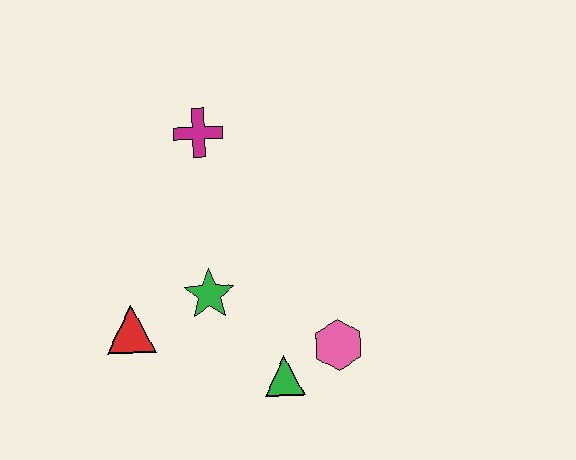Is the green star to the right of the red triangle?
Yes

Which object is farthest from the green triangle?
The magenta cross is farthest from the green triangle.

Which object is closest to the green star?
The red triangle is closest to the green star.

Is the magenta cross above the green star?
Yes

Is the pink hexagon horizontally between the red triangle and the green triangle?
No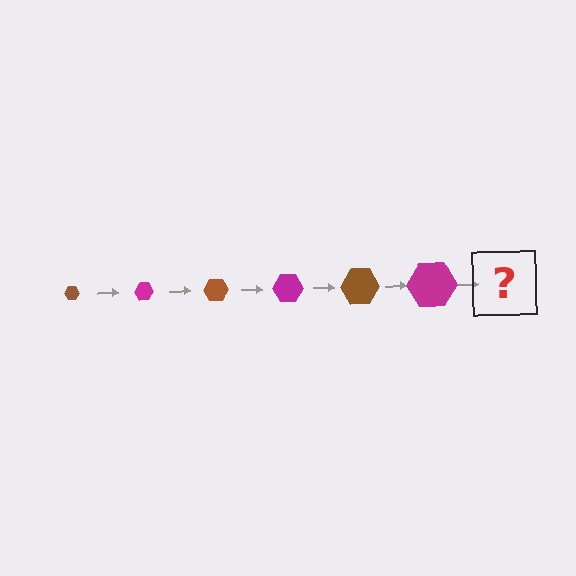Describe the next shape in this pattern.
It should be a brown hexagon, larger than the previous one.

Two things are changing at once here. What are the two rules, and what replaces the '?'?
The two rules are that the hexagon grows larger each step and the color cycles through brown and magenta. The '?' should be a brown hexagon, larger than the previous one.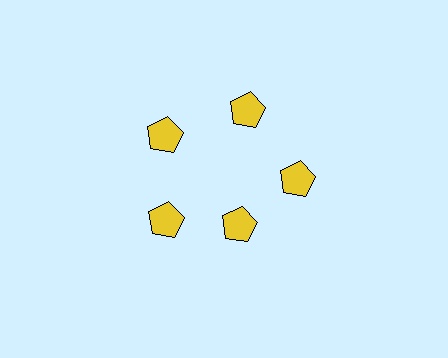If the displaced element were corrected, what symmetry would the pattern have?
It would have 5-fold rotational symmetry — the pattern would map onto itself every 72 degrees.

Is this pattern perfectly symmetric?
No. The 5 yellow pentagons are arranged in a ring, but one element near the 5 o'clock position is pulled inward toward the center, breaking the 5-fold rotational symmetry.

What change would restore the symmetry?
The symmetry would be restored by moving it outward, back onto the ring so that all 5 pentagons sit at equal angles and equal distance from the center.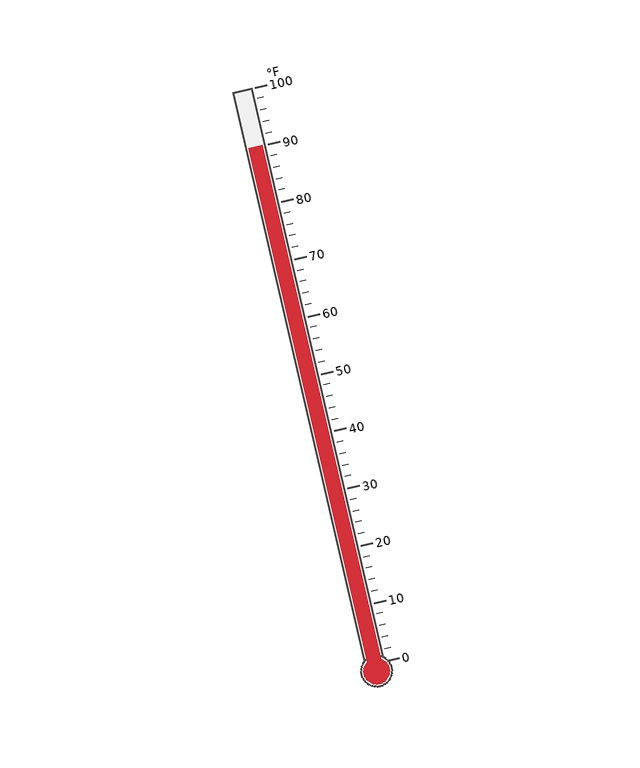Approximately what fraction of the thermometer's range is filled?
The thermometer is filled to approximately 90% of its range.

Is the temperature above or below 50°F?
The temperature is above 50°F.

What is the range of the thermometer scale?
The thermometer scale ranges from 0°F to 100°F.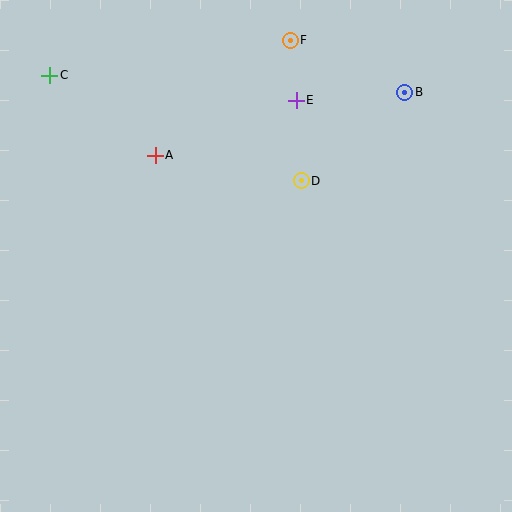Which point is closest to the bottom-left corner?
Point A is closest to the bottom-left corner.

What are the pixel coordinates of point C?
Point C is at (50, 75).